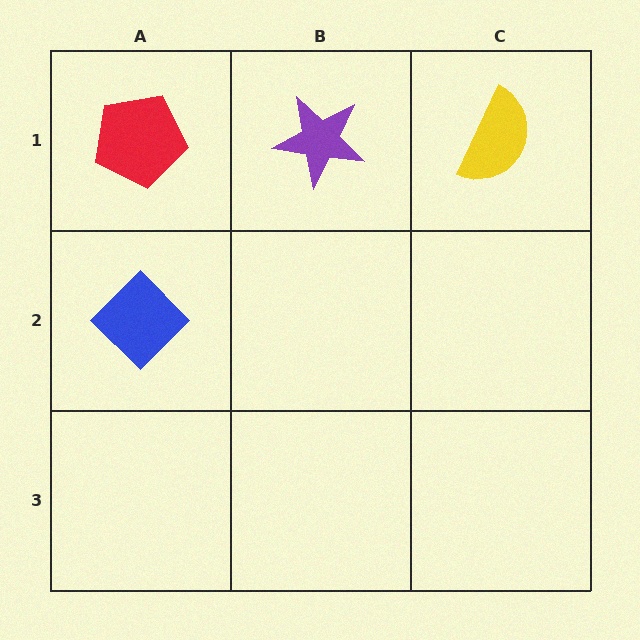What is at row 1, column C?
A yellow semicircle.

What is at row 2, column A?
A blue diamond.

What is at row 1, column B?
A purple star.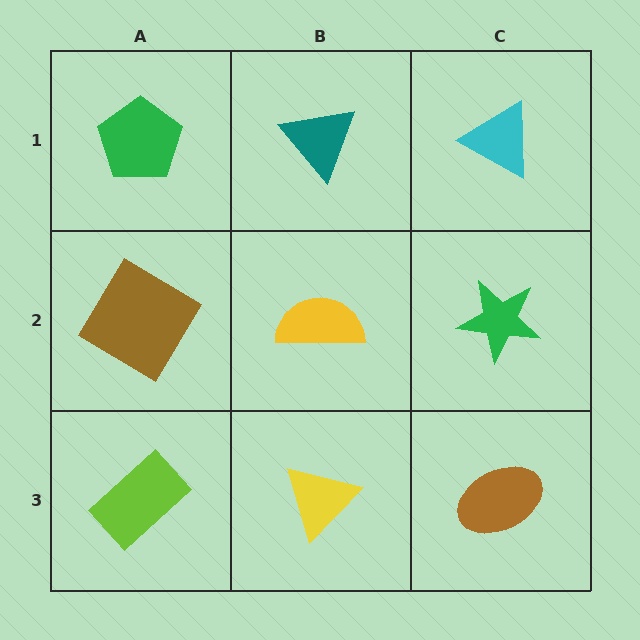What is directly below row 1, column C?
A green star.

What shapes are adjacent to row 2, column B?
A teal triangle (row 1, column B), a yellow triangle (row 3, column B), a brown diamond (row 2, column A), a green star (row 2, column C).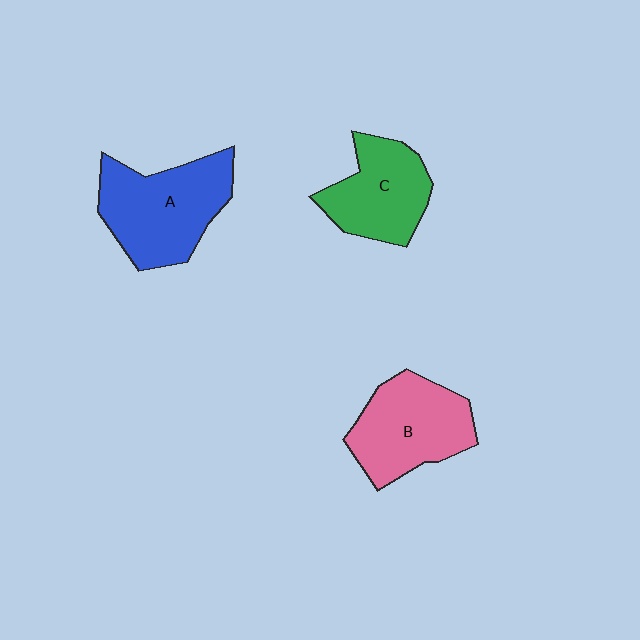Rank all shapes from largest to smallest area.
From largest to smallest: A (blue), B (pink), C (green).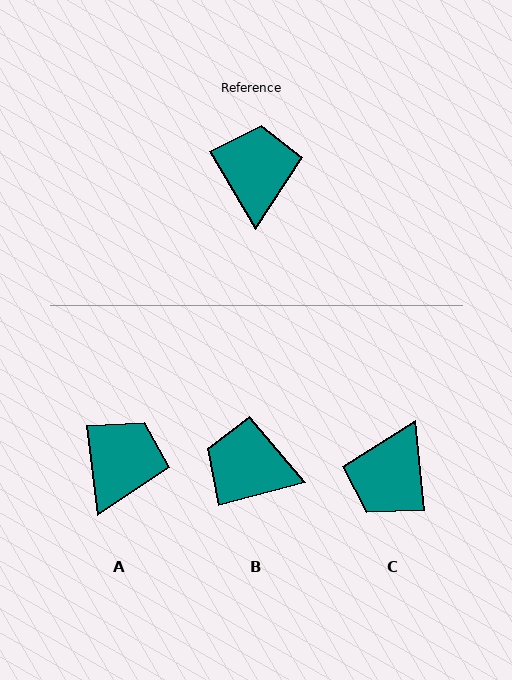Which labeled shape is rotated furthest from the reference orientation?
C, about 156 degrees away.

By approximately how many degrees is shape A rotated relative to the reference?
Approximately 23 degrees clockwise.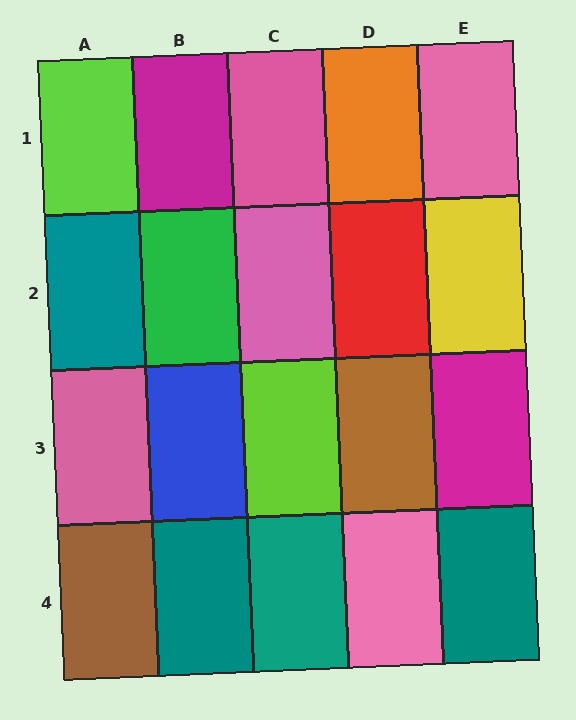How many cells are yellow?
1 cell is yellow.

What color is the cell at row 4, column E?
Teal.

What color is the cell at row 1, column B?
Magenta.